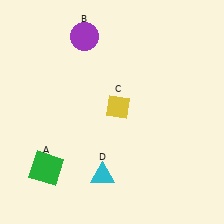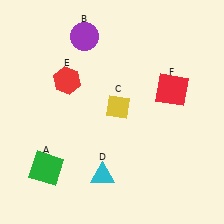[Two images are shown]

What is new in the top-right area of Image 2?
A red square (F) was added in the top-right area of Image 2.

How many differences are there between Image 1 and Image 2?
There are 2 differences between the two images.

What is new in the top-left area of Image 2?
A red hexagon (E) was added in the top-left area of Image 2.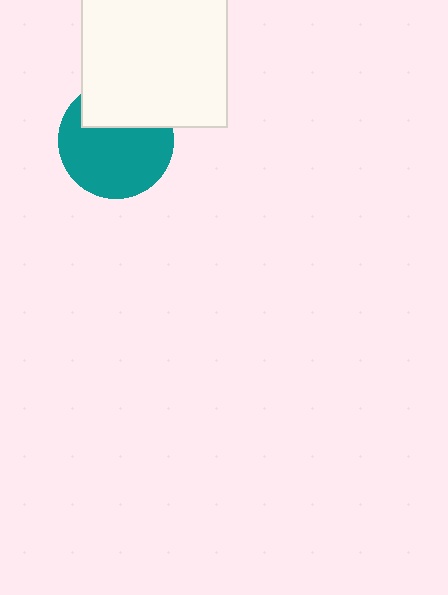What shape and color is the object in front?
The object in front is a white rectangle.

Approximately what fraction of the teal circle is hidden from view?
Roughly 31% of the teal circle is hidden behind the white rectangle.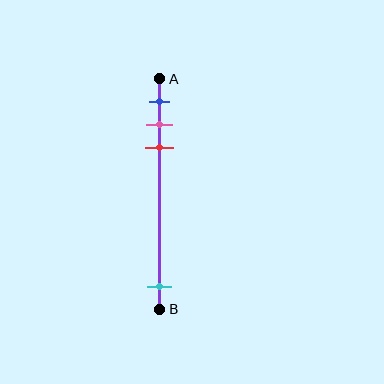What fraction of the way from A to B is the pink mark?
The pink mark is approximately 20% (0.2) of the way from A to B.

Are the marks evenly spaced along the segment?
No, the marks are not evenly spaced.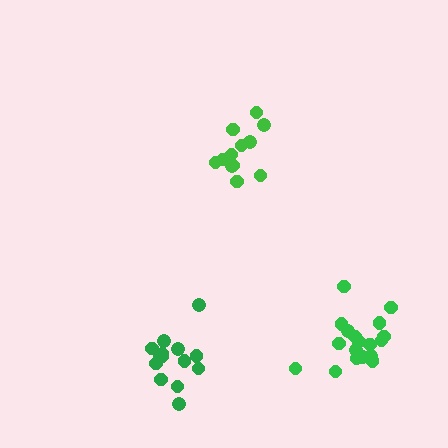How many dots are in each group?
Group 1: 12 dots, Group 2: 14 dots, Group 3: 18 dots (44 total).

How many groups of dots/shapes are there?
There are 3 groups.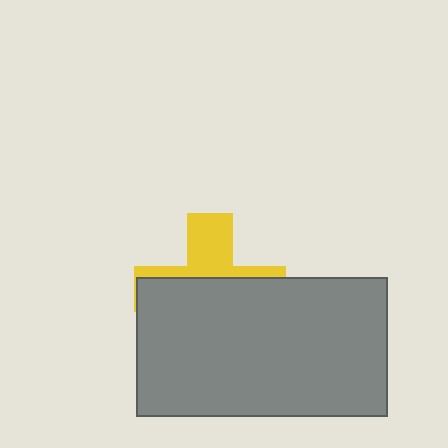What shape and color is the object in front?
The object in front is a gray rectangle.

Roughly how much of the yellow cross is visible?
A small part of it is visible (roughly 36%).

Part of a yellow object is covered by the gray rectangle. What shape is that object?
It is a cross.